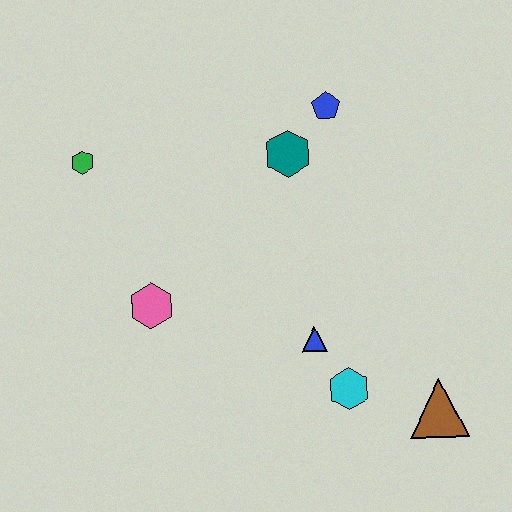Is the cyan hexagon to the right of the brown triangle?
No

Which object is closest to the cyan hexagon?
The blue triangle is closest to the cyan hexagon.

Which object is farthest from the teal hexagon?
The brown triangle is farthest from the teal hexagon.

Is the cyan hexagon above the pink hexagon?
No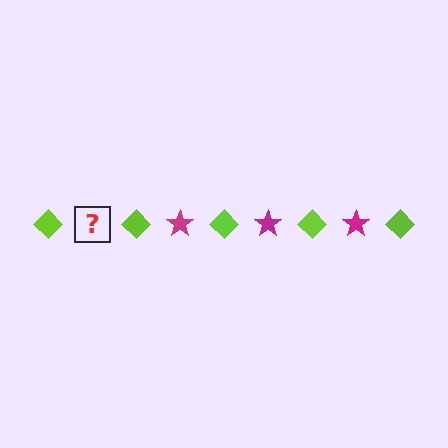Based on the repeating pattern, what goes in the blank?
The blank should be a magenta star.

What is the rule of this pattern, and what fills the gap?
The rule is that the pattern alternates between lime diamond and magenta star. The gap should be filled with a magenta star.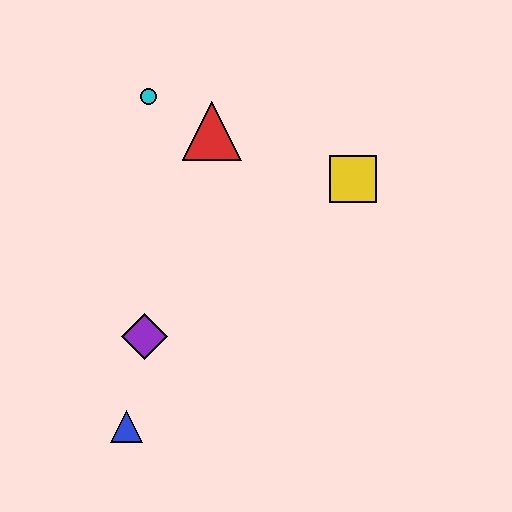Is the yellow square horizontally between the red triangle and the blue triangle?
No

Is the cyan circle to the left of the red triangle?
Yes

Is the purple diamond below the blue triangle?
No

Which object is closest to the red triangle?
The cyan circle is closest to the red triangle.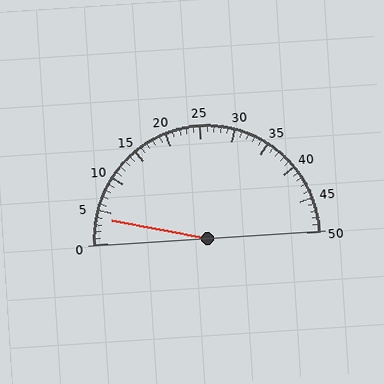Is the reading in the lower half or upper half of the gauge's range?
The reading is in the lower half of the range (0 to 50).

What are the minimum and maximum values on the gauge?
The gauge ranges from 0 to 50.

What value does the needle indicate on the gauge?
The needle indicates approximately 4.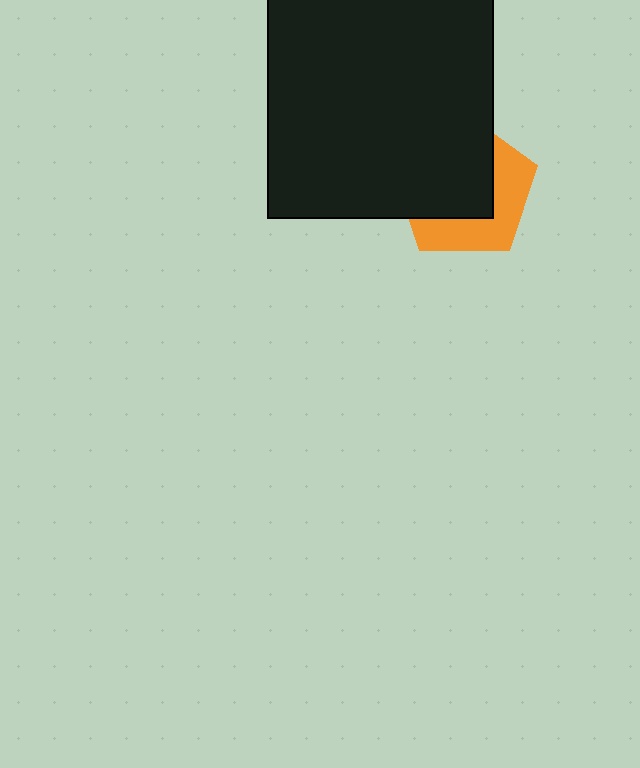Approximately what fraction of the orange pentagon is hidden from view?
Roughly 58% of the orange pentagon is hidden behind the black square.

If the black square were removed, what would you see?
You would see the complete orange pentagon.